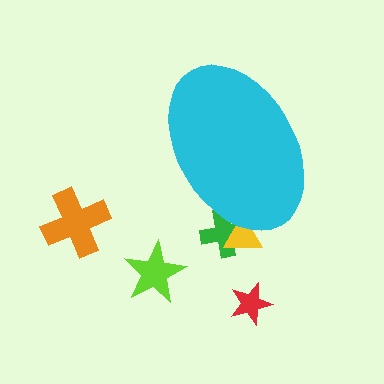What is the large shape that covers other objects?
A cyan ellipse.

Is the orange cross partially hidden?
No, the orange cross is fully visible.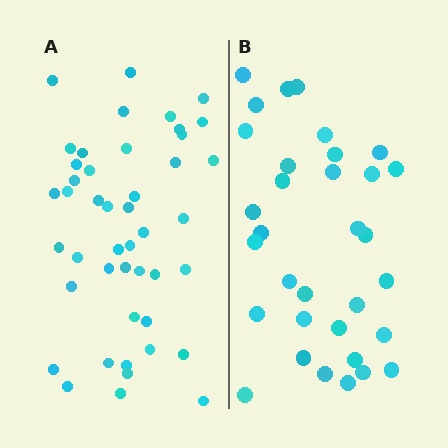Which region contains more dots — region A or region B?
Region A (the left region) has more dots.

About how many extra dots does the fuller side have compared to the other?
Region A has roughly 12 or so more dots than region B.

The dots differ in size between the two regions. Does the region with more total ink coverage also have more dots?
No. Region B has more total ink coverage because its dots are larger, but region A actually contains more individual dots. Total area can be misleading — the number of items is what matters here.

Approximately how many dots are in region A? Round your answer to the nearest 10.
About 40 dots. (The exact count is 45, which rounds to 40.)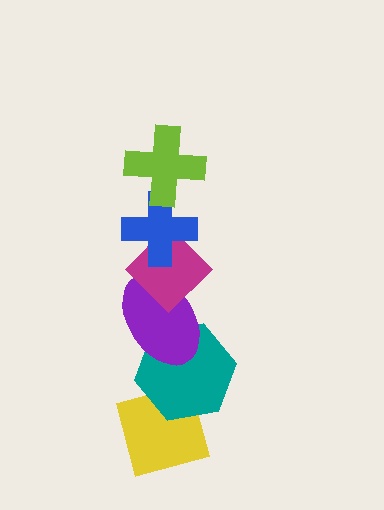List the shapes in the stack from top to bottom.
From top to bottom: the lime cross, the blue cross, the magenta diamond, the purple ellipse, the teal hexagon, the yellow diamond.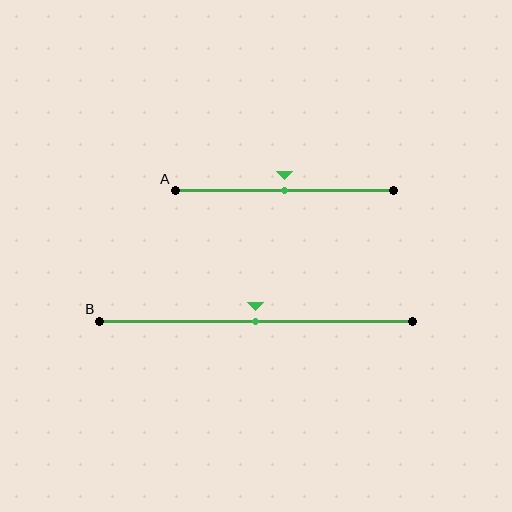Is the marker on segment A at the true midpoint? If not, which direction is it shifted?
Yes, the marker on segment A is at the true midpoint.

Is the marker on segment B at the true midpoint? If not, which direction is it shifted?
Yes, the marker on segment B is at the true midpoint.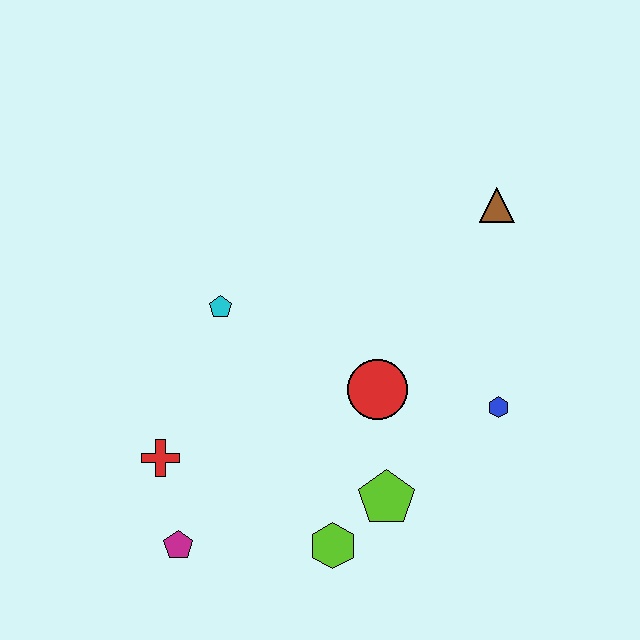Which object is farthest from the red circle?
The magenta pentagon is farthest from the red circle.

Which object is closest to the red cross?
The magenta pentagon is closest to the red cross.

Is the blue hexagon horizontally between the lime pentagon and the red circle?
No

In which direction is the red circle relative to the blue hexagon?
The red circle is to the left of the blue hexagon.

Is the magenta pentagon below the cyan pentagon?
Yes